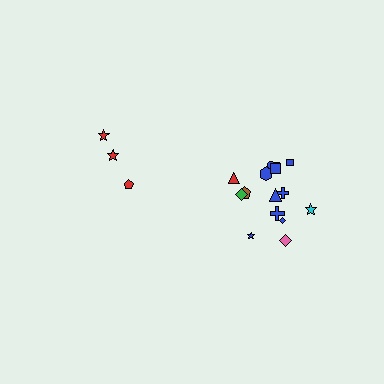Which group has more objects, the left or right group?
The right group.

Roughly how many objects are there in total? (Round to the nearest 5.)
Roughly 20 objects in total.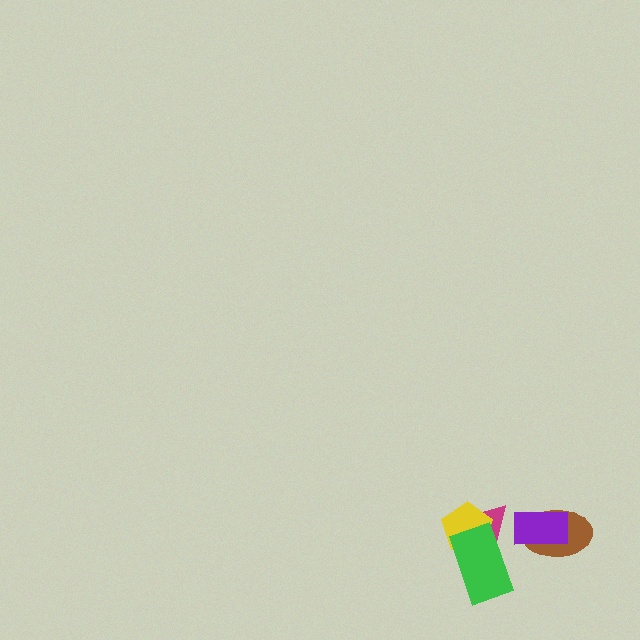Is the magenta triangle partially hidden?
Yes, it is partially covered by another shape.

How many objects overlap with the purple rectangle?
1 object overlaps with the purple rectangle.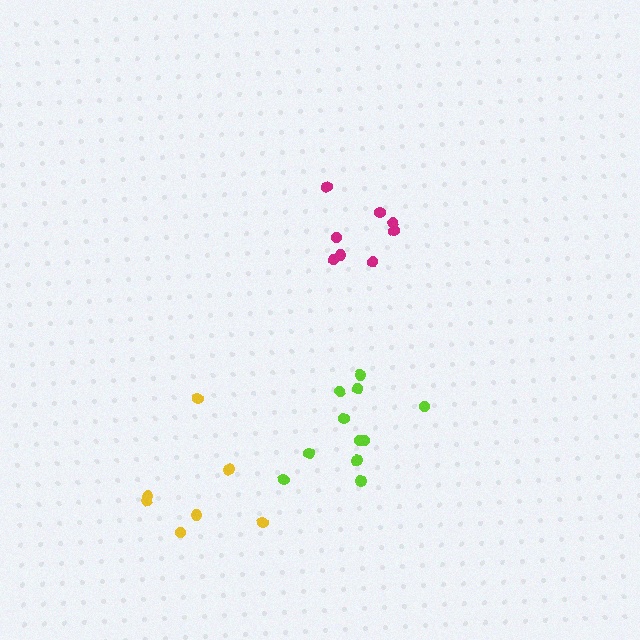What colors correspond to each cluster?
The clusters are colored: magenta, lime, yellow.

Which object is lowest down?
The yellow cluster is bottommost.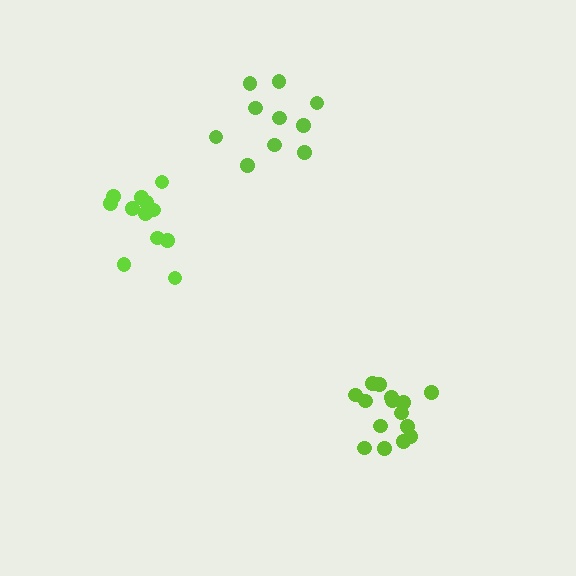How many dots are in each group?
Group 1: 15 dots, Group 2: 12 dots, Group 3: 10 dots (37 total).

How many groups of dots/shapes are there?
There are 3 groups.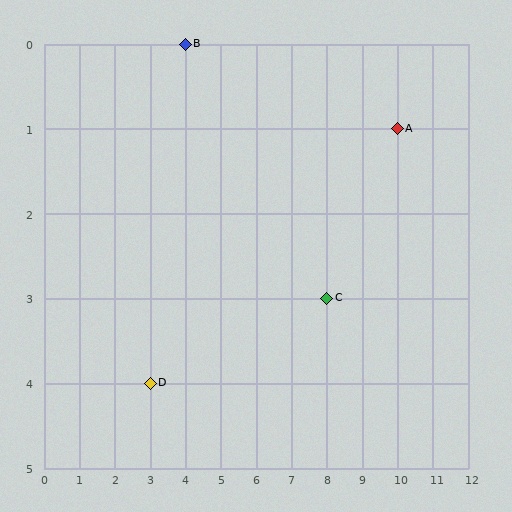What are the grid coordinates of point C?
Point C is at grid coordinates (8, 3).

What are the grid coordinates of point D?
Point D is at grid coordinates (3, 4).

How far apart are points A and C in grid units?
Points A and C are 2 columns and 2 rows apart (about 2.8 grid units diagonally).